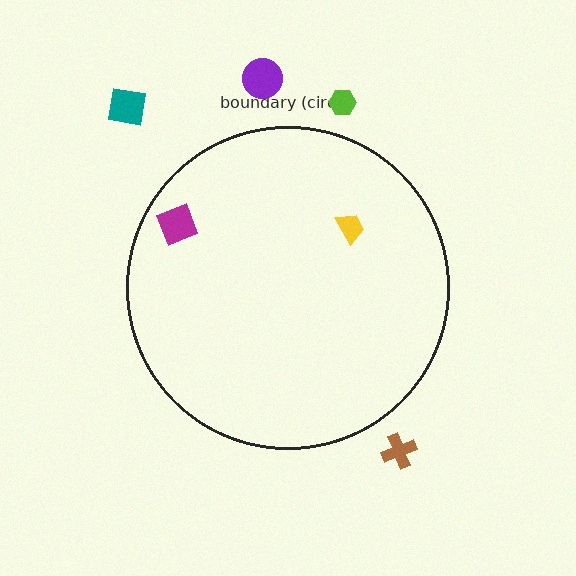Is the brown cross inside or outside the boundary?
Outside.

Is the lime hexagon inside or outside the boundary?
Outside.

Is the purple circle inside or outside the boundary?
Outside.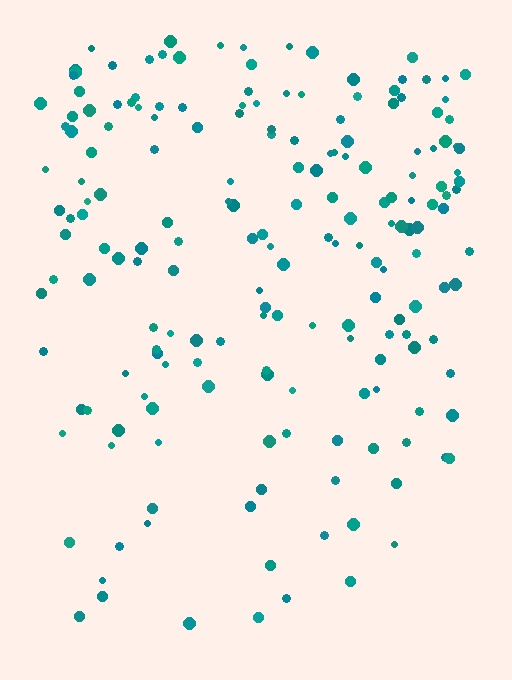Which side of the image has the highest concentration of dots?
The top.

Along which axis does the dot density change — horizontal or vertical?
Vertical.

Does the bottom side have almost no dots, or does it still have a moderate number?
Still a moderate number, just noticeably fewer than the top.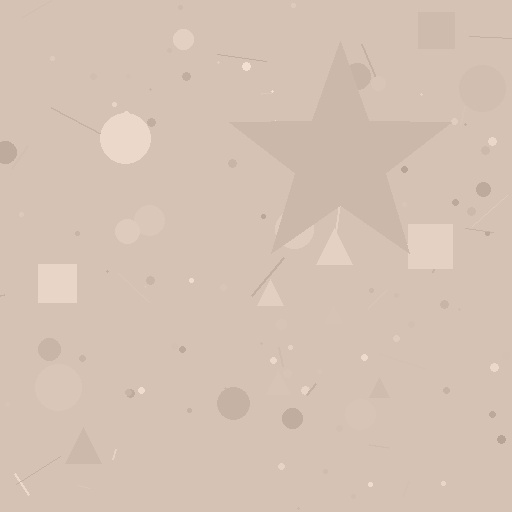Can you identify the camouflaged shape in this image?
The camouflaged shape is a star.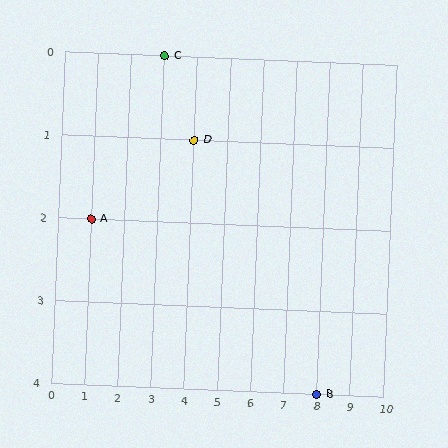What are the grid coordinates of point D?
Point D is at grid coordinates (4, 1).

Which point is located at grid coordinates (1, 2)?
Point A is at (1, 2).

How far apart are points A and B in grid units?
Points A and B are 7 columns and 2 rows apart (about 7.3 grid units diagonally).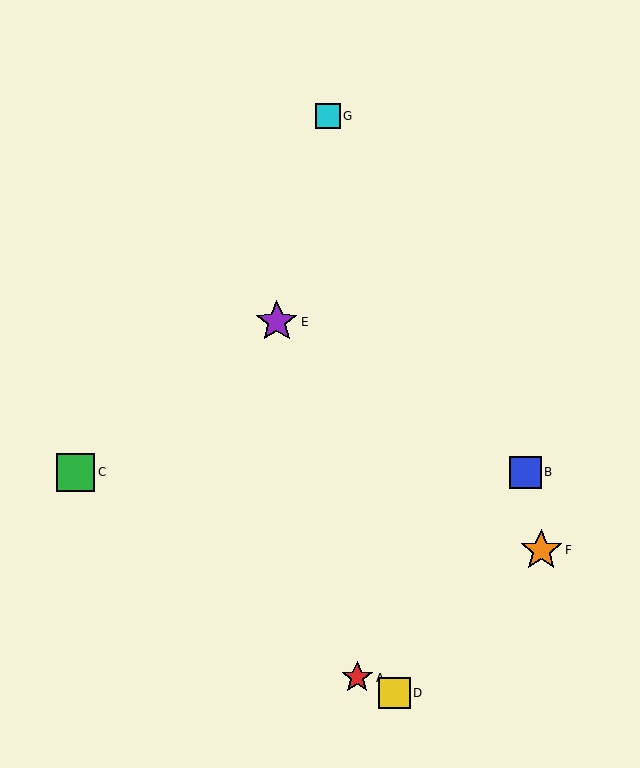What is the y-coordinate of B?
Object B is at y≈472.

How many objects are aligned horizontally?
2 objects (B, C) are aligned horizontally.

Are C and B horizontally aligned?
Yes, both are at y≈472.